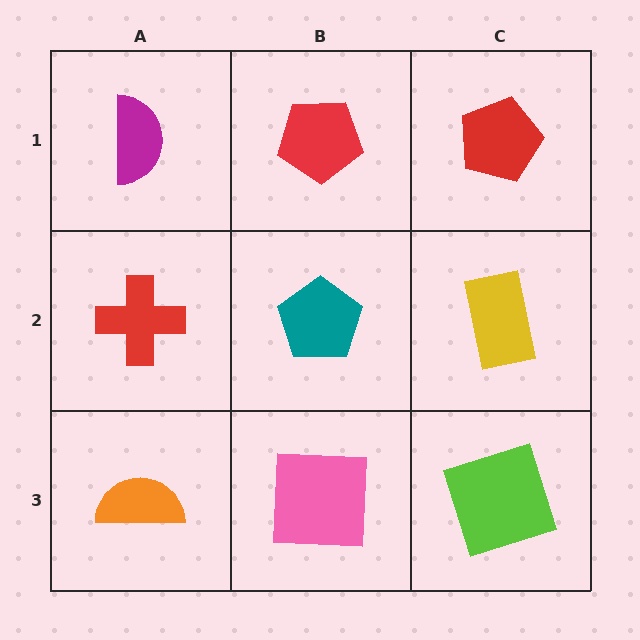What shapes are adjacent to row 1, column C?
A yellow rectangle (row 2, column C), a red pentagon (row 1, column B).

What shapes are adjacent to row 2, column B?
A red pentagon (row 1, column B), a pink square (row 3, column B), a red cross (row 2, column A), a yellow rectangle (row 2, column C).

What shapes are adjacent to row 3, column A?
A red cross (row 2, column A), a pink square (row 3, column B).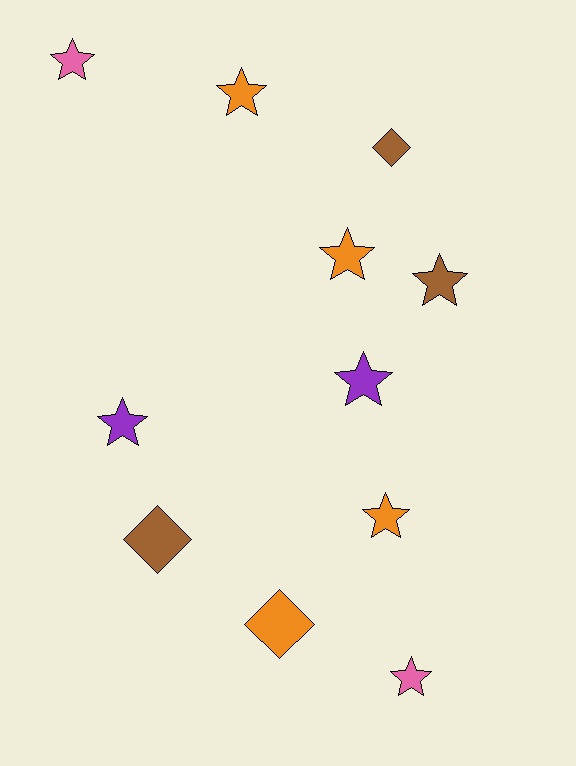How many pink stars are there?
There are 2 pink stars.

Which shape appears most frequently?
Star, with 8 objects.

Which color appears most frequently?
Orange, with 4 objects.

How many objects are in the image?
There are 11 objects.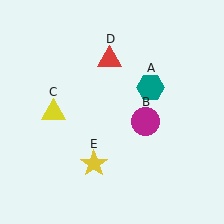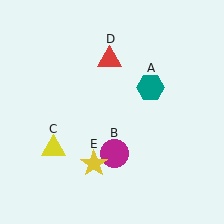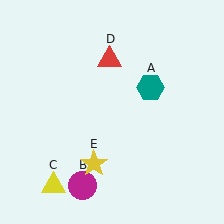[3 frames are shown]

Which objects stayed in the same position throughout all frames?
Teal hexagon (object A) and red triangle (object D) and yellow star (object E) remained stationary.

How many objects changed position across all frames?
2 objects changed position: magenta circle (object B), yellow triangle (object C).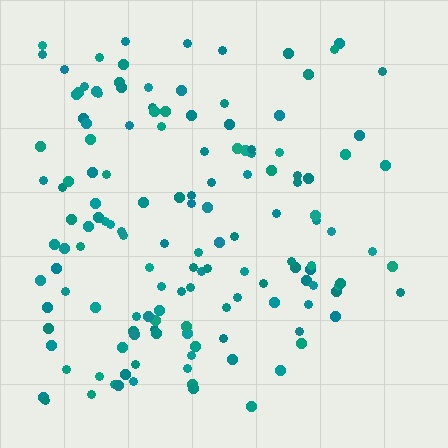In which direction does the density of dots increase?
From right to left, with the left side densest.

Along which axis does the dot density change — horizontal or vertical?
Horizontal.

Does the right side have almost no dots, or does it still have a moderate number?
Still a moderate number, just noticeably fewer than the left.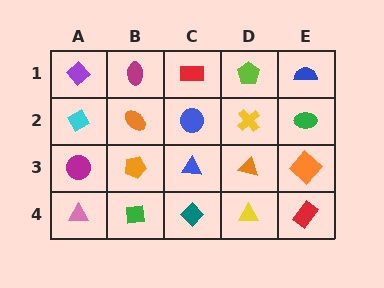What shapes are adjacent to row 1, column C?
A blue circle (row 2, column C), a magenta ellipse (row 1, column B), a lime pentagon (row 1, column D).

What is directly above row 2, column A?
A purple diamond.